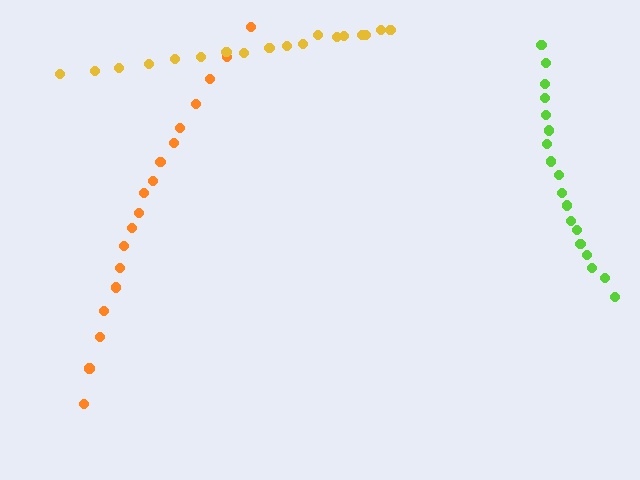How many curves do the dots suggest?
There are 3 distinct paths.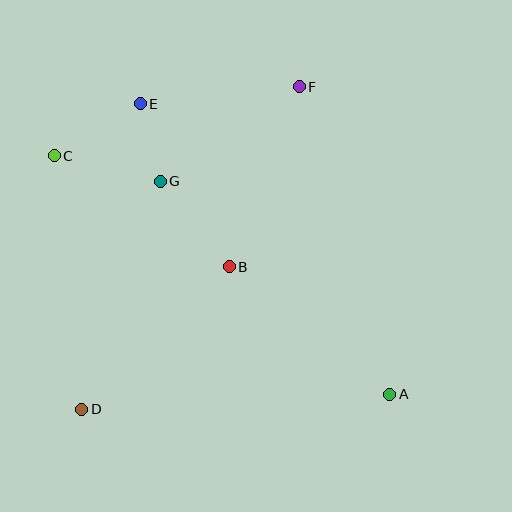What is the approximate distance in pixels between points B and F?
The distance between B and F is approximately 193 pixels.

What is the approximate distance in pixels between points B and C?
The distance between B and C is approximately 207 pixels.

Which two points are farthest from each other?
Points A and C are farthest from each other.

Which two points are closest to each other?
Points E and G are closest to each other.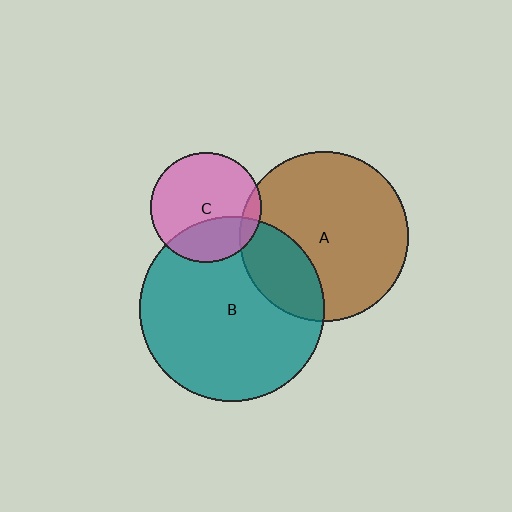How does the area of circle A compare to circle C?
Approximately 2.3 times.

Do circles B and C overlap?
Yes.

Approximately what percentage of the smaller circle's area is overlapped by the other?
Approximately 30%.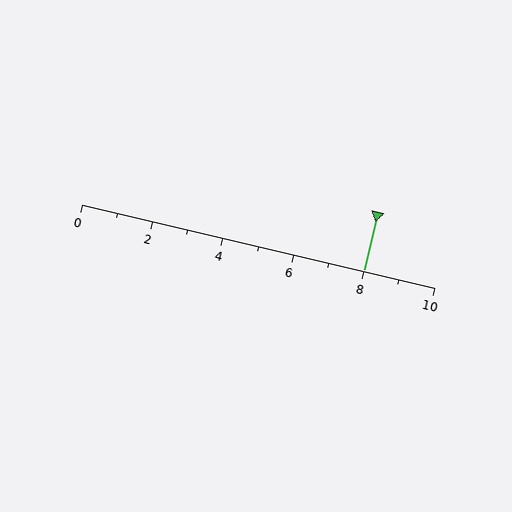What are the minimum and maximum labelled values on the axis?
The axis runs from 0 to 10.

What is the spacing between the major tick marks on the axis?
The major ticks are spaced 2 apart.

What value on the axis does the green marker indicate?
The marker indicates approximately 8.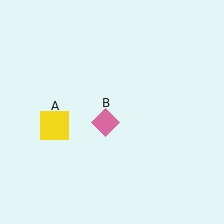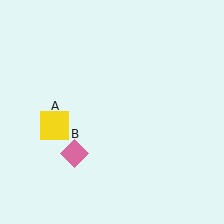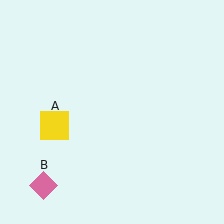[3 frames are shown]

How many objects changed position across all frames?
1 object changed position: pink diamond (object B).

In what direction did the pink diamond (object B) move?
The pink diamond (object B) moved down and to the left.